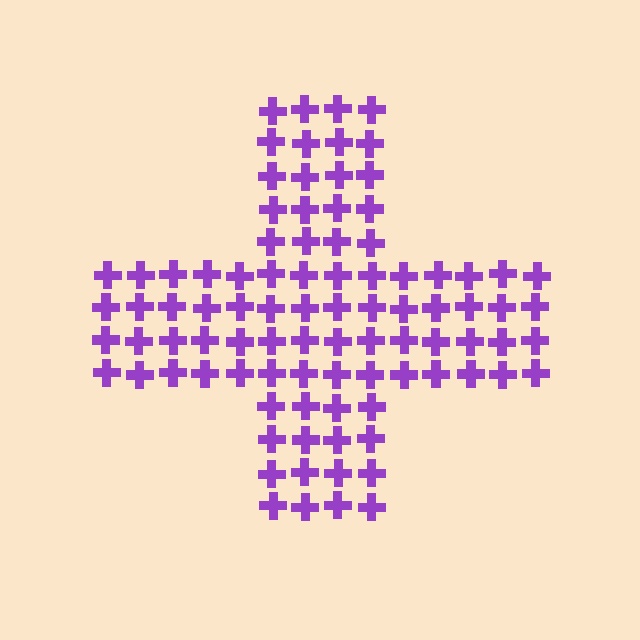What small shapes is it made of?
It is made of small crosses.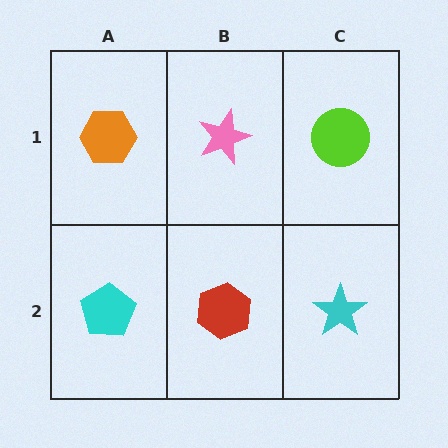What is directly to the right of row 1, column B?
A lime circle.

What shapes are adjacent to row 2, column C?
A lime circle (row 1, column C), a red hexagon (row 2, column B).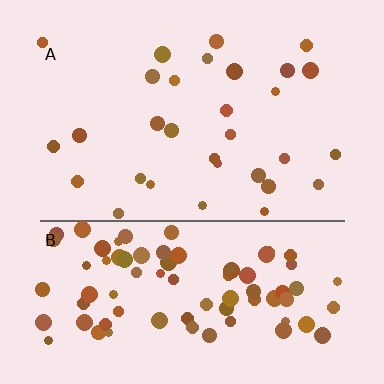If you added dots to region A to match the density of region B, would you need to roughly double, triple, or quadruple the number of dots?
Approximately triple.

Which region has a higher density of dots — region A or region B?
B (the bottom).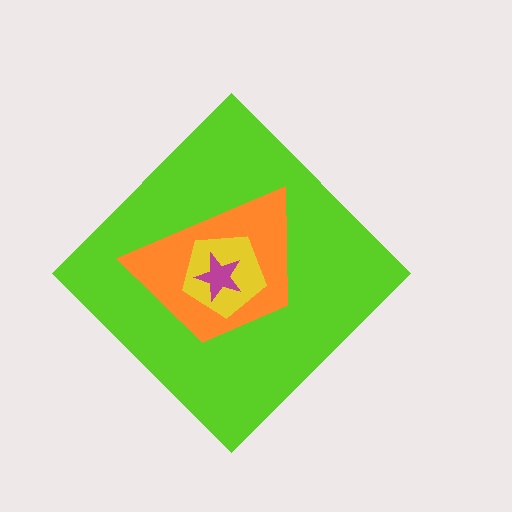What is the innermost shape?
The magenta star.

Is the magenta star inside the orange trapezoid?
Yes.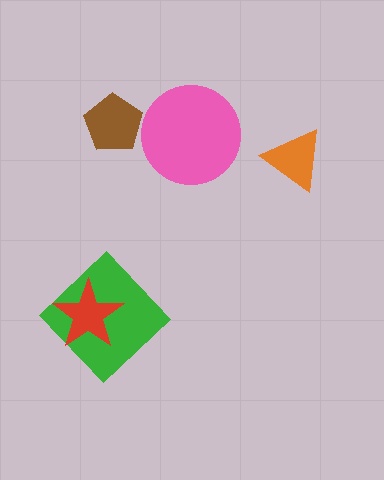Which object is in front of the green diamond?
The red star is in front of the green diamond.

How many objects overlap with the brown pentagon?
0 objects overlap with the brown pentagon.